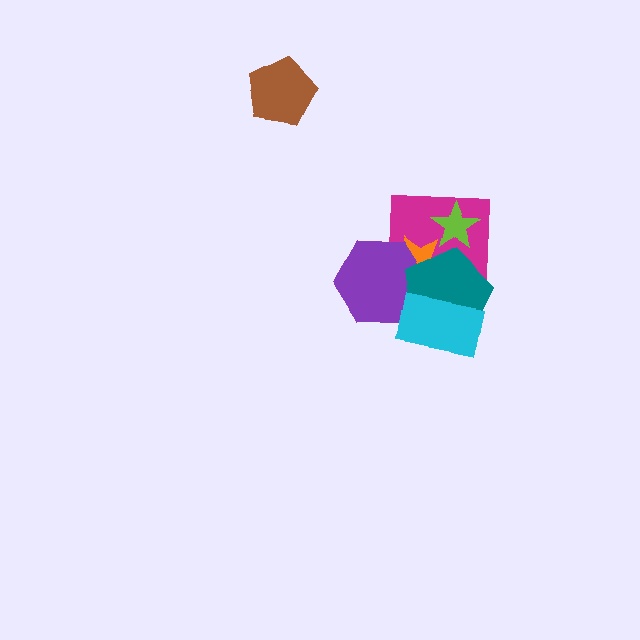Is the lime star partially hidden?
No, no other shape covers it.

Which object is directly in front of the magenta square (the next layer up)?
The orange star is directly in front of the magenta square.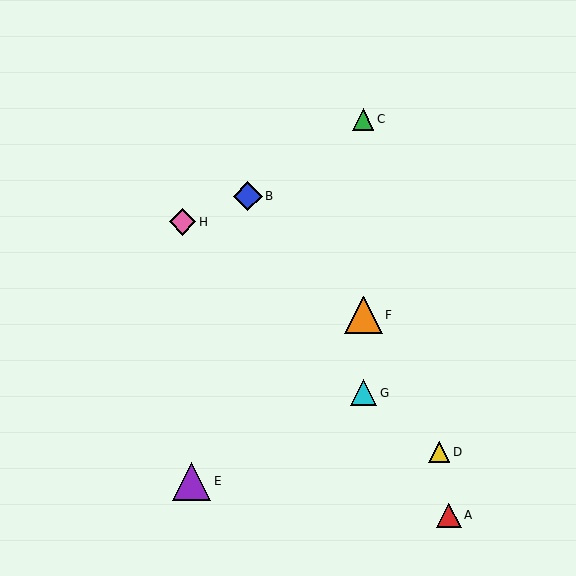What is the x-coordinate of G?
Object G is at x≈363.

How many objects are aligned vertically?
3 objects (C, F, G) are aligned vertically.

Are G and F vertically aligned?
Yes, both are at x≈363.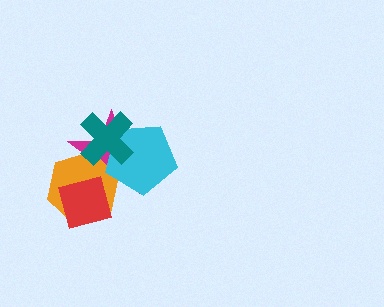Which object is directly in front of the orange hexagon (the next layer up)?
The red diamond is directly in front of the orange hexagon.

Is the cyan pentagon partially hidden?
Yes, it is partially covered by another shape.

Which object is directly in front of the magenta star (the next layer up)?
The orange hexagon is directly in front of the magenta star.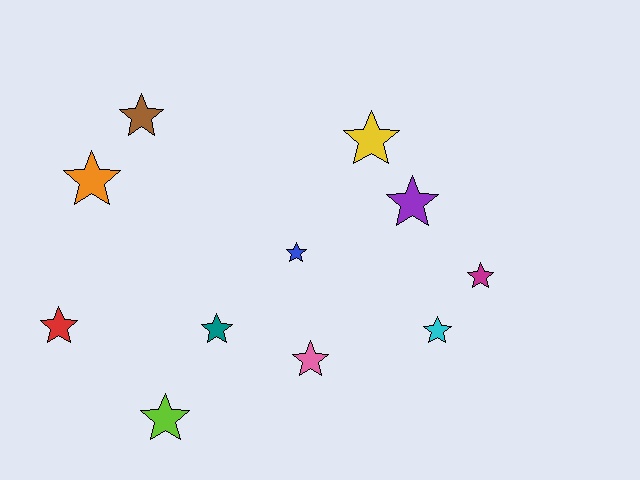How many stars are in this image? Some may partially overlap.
There are 11 stars.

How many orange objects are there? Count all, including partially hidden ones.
There is 1 orange object.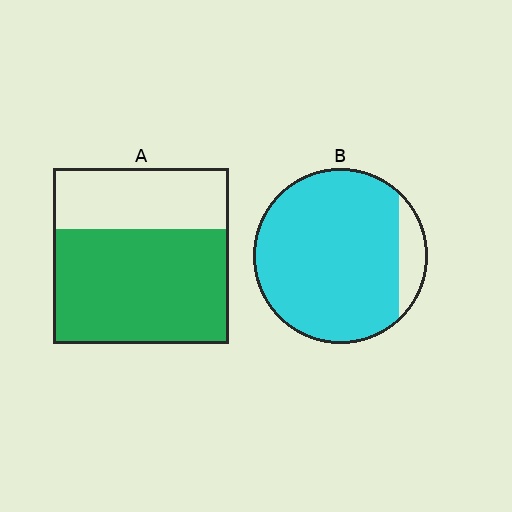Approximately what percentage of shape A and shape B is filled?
A is approximately 65% and B is approximately 90%.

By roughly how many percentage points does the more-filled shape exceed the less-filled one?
By roughly 25 percentage points (B over A).